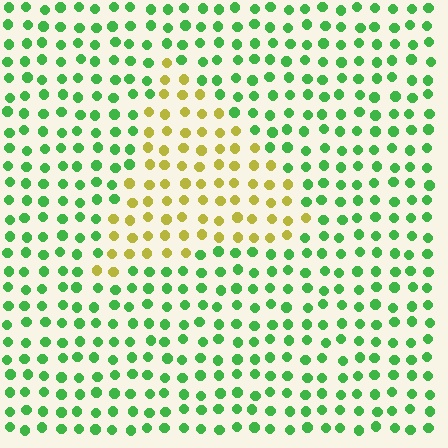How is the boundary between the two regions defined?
The boundary is defined purely by a slight shift in hue (about 64 degrees). Spacing, size, and orientation are identical on both sides.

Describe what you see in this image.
The image is filled with small green elements in a uniform arrangement. A triangle-shaped region is visible where the elements are tinted to a slightly different hue, forming a subtle color boundary.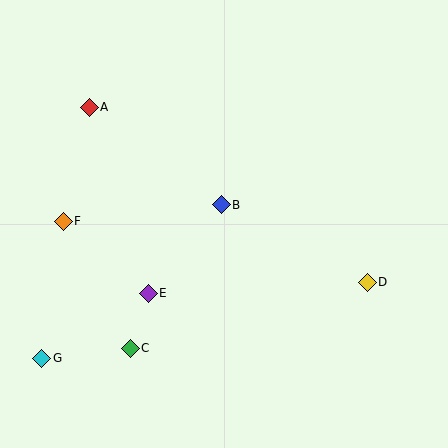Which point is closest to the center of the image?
Point B at (221, 205) is closest to the center.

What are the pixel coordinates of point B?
Point B is at (221, 205).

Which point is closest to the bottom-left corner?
Point G is closest to the bottom-left corner.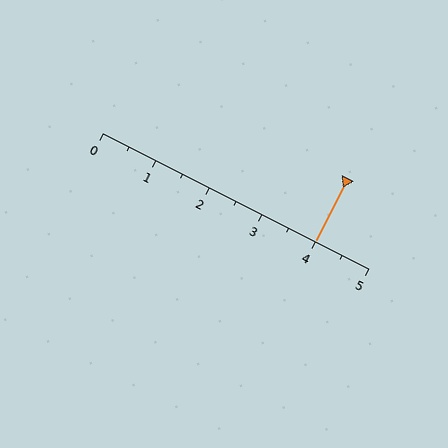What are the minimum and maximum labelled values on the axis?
The axis runs from 0 to 5.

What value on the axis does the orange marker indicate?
The marker indicates approximately 4.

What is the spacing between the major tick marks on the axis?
The major ticks are spaced 1 apart.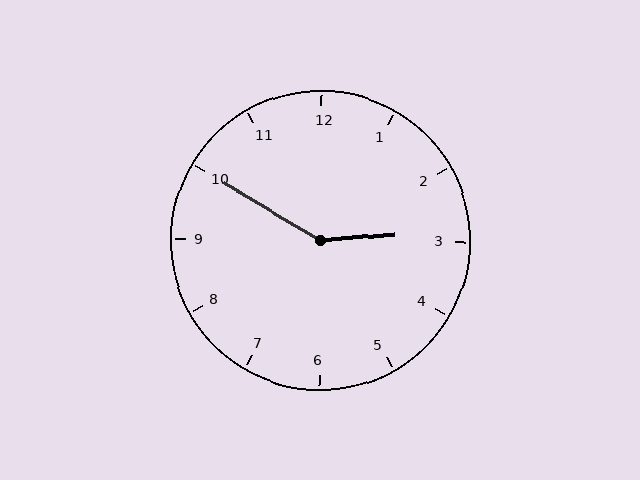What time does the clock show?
2:50.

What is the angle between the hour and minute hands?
Approximately 145 degrees.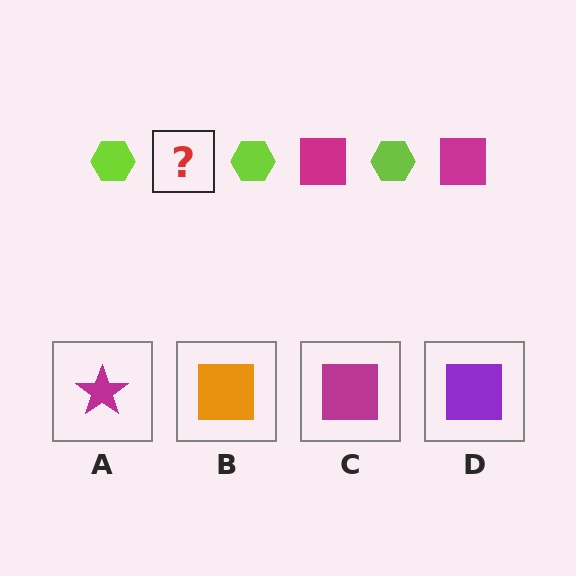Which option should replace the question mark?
Option C.